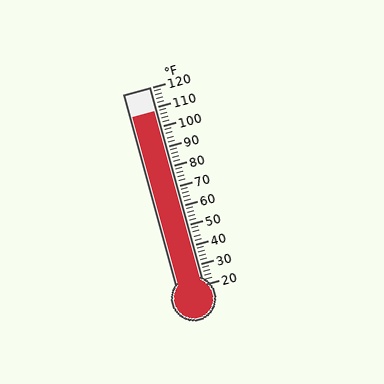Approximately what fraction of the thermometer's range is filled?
The thermometer is filled to approximately 90% of its range.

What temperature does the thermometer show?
The thermometer shows approximately 108°F.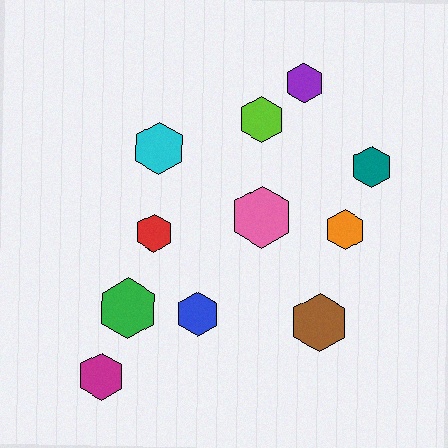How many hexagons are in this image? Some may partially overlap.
There are 11 hexagons.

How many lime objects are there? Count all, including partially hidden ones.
There is 1 lime object.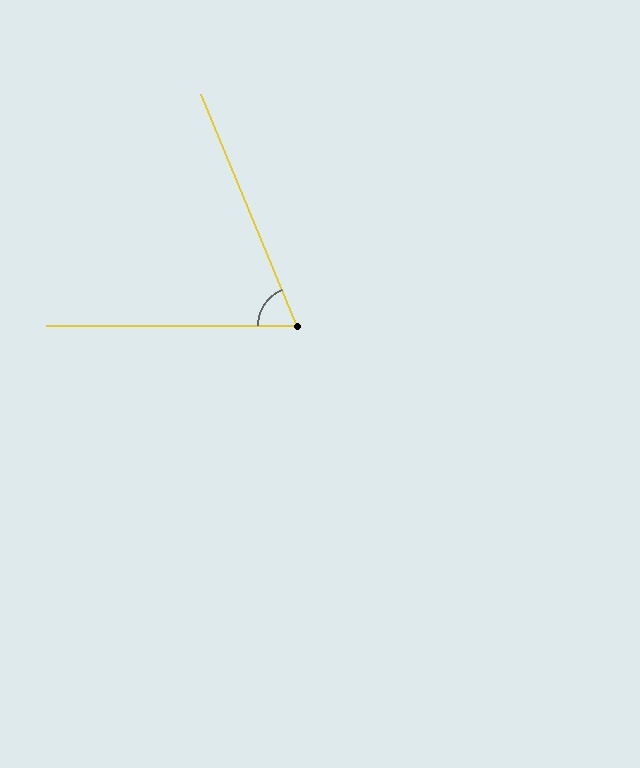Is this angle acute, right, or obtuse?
It is acute.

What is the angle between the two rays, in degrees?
Approximately 68 degrees.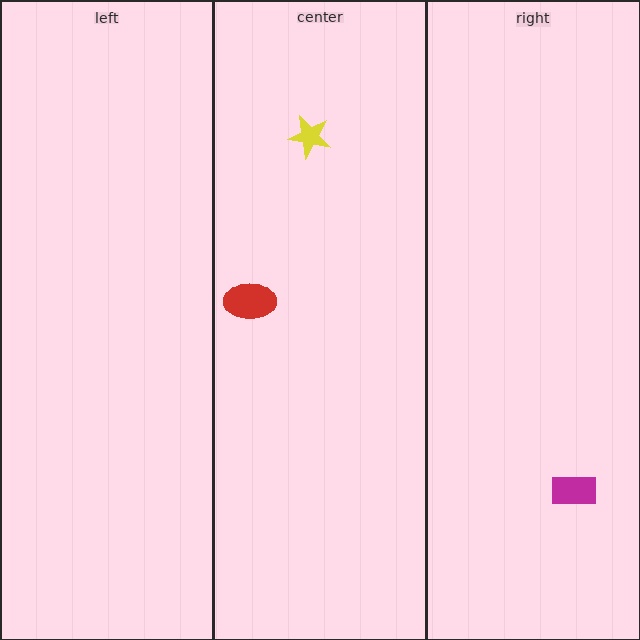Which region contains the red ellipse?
The center region.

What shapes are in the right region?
The magenta rectangle.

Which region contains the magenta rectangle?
The right region.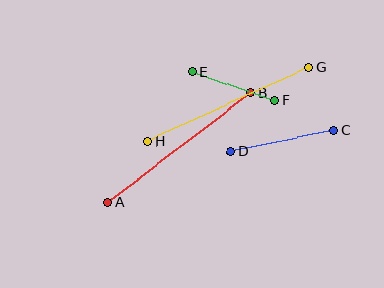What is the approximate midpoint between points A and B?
The midpoint is at approximately (179, 148) pixels.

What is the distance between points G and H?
The distance is approximately 177 pixels.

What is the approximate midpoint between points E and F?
The midpoint is at approximately (234, 86) pixels.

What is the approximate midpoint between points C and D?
The midpoint is at approximately (282, 141) pixels.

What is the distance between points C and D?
The distance is approximately 105 pixels.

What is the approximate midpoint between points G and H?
The midpoint is at approximately (228, 105) pixels.